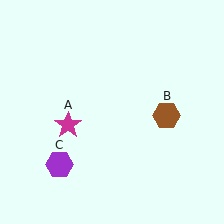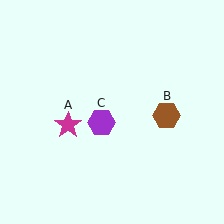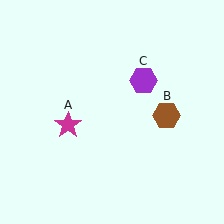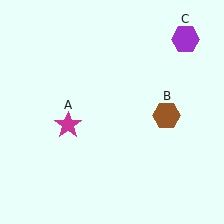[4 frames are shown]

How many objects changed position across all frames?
1 object changed position: purple hexagon (object C).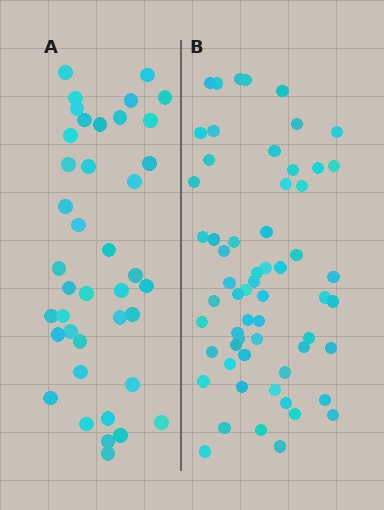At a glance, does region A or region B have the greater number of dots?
Region B (the right region) has more dots.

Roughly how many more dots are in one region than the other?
Region B has approximately 20 more dots than region A.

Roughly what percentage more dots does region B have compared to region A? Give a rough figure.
About 50% more.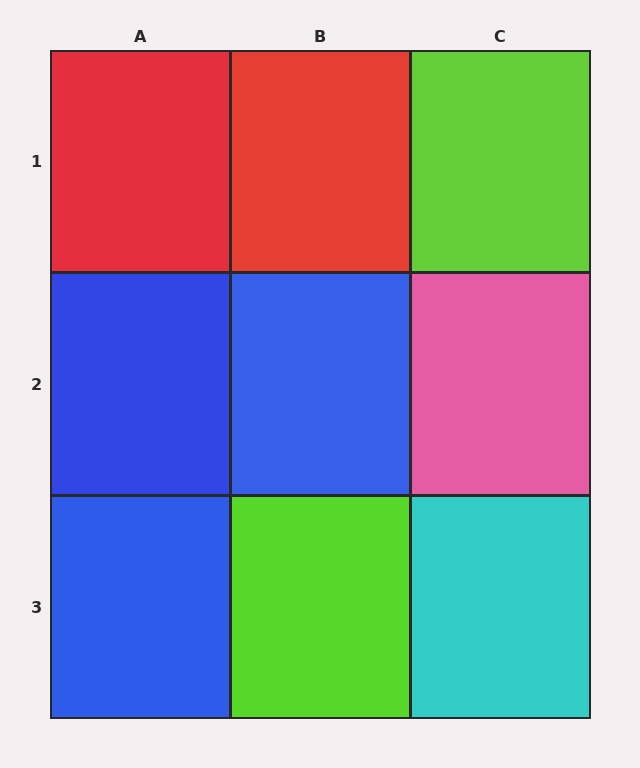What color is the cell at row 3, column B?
Lime.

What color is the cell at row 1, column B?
Red.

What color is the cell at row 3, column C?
Cyan.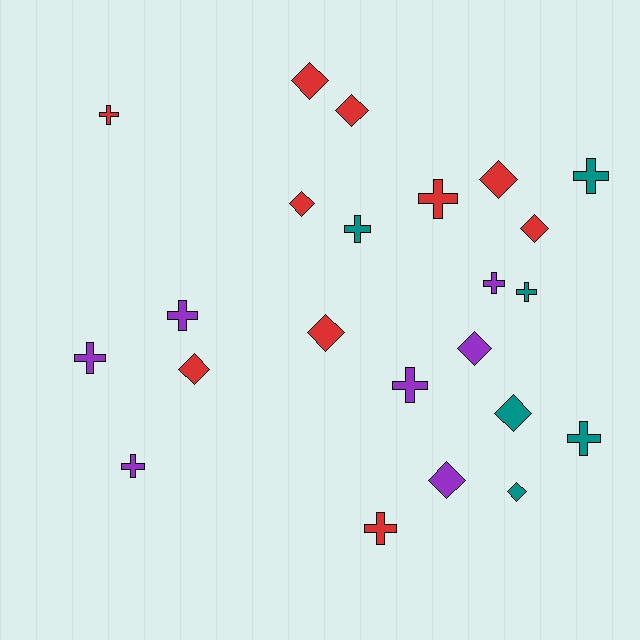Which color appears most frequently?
Red, with 10 objects.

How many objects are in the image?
There are 23 objects.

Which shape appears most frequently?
Cross, with 12 objects.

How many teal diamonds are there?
There are 2 teal diamonds.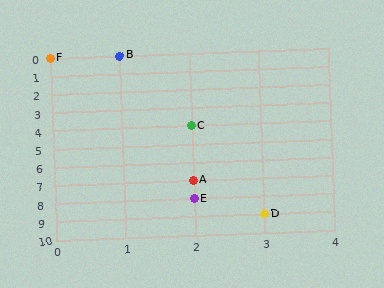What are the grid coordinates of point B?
Point B is at grid coordinates (1, 0).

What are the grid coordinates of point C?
Point C is at grid coordinates (2, 4).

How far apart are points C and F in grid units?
Points C and F are 2 columns and 4 rows apart (about 4.5 grid units diagonally).